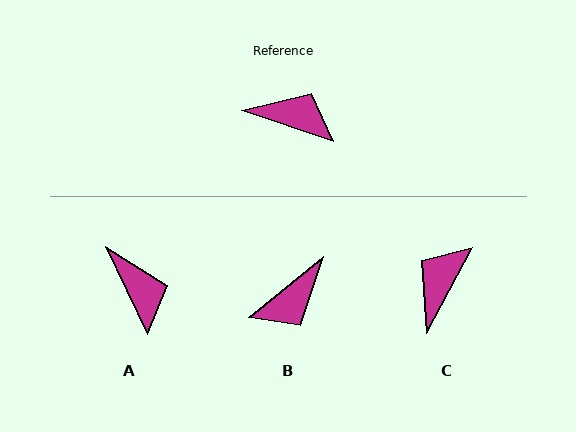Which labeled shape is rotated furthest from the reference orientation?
B, about 122 degrees away.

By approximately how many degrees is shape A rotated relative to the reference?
Approximately 46 degrees clockwise.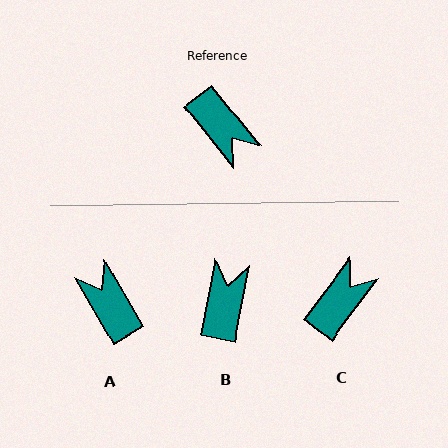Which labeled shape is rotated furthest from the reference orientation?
A, about 172 degrees away.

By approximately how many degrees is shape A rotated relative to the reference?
Approximately 172 degrees counter-clockwise.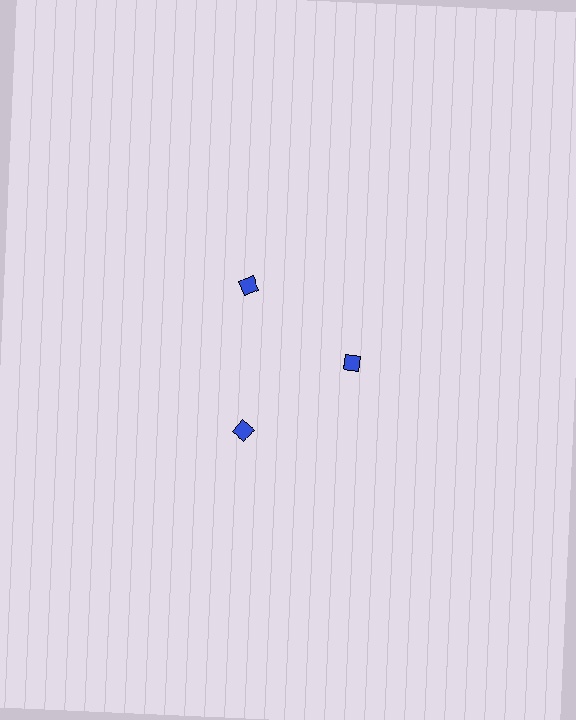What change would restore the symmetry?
The symmetry would be restored by moving it outward, back onto the ring so that all 3 diamonds sit at equal angles and equal distance from the center.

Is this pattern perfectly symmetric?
No. The 3 blue diamonds are arranged in a ring, but one element near the 3 o'clock position is pulled inward toward the center, breaking the 3-fold rotational symmetry.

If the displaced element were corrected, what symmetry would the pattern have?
It would have 3-fold rotational symmetry — the pattern would map onto itself every 120 degrees.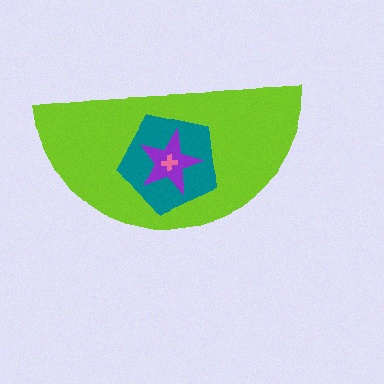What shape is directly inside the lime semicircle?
The teal pentagon.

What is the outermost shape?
The lime semicircle.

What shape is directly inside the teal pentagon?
The purple star.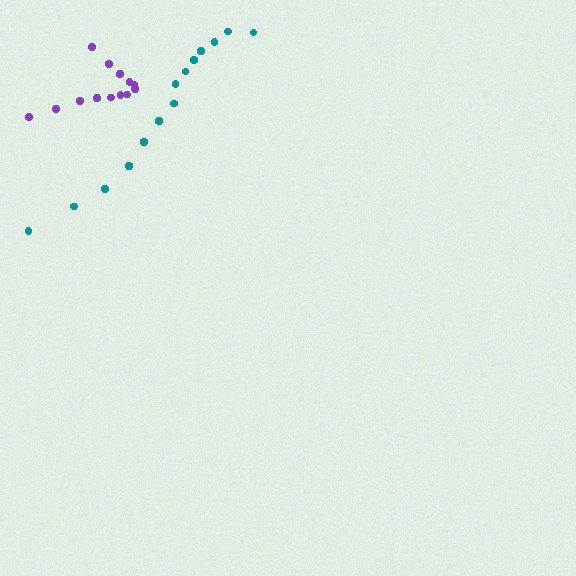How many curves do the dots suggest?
There are 2 distinct paths.